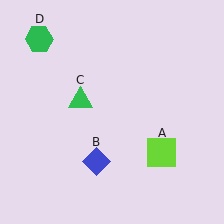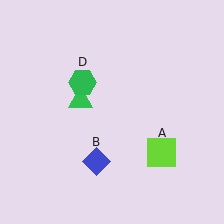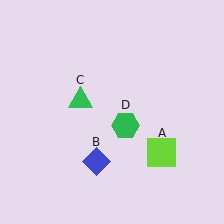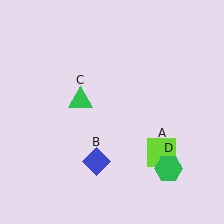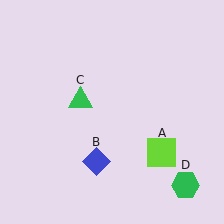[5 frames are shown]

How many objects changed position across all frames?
1 object changed position: green hexagon (object D).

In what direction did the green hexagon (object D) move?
The green hexagon (object D) moved down and to the right.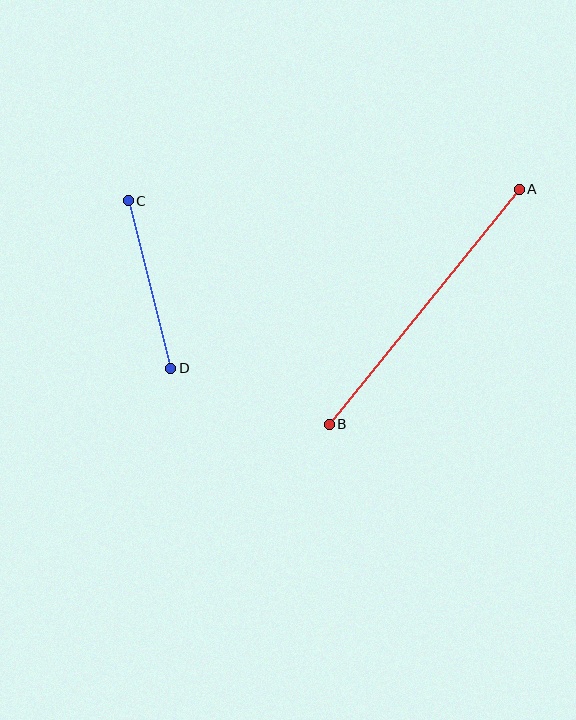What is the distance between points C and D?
The distance is approximately 173 pixels.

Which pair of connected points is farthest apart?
Points A and B are farthest apart.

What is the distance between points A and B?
The distance is approximately 302 pixels.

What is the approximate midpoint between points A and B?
The midpoint is at approximately (424, 307) pixels.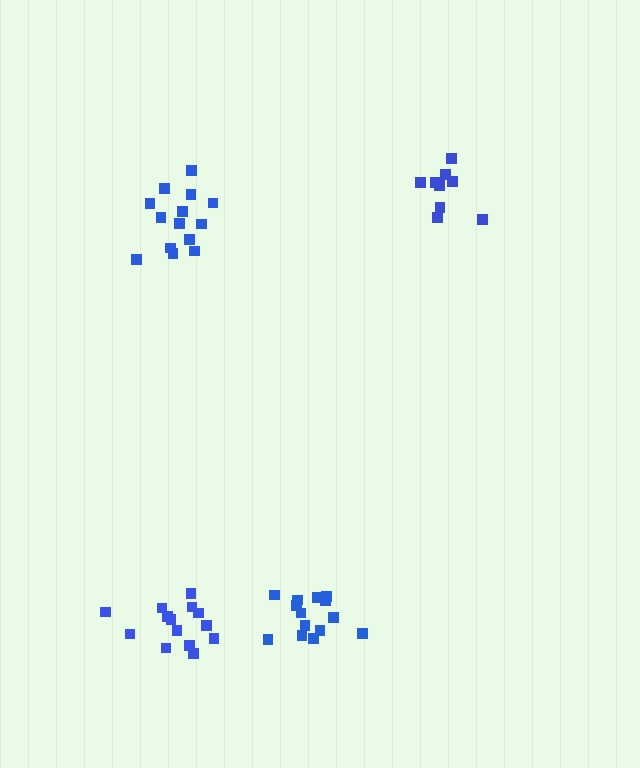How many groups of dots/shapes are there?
There are 4 groups.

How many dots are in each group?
Group 1: 14 dots, Group 2: 9 dots, Group 3: 14 dots, Group 4: 14 dots (51 total).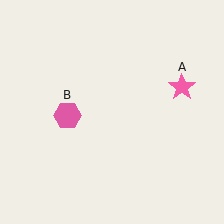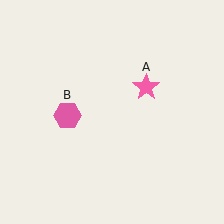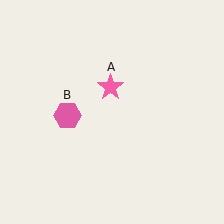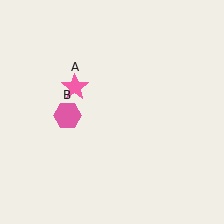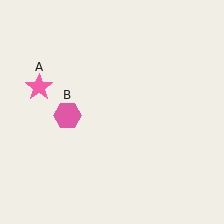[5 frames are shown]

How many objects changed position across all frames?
1 object changed position: pink star (object A).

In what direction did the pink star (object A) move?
The pink star (object A) moved left.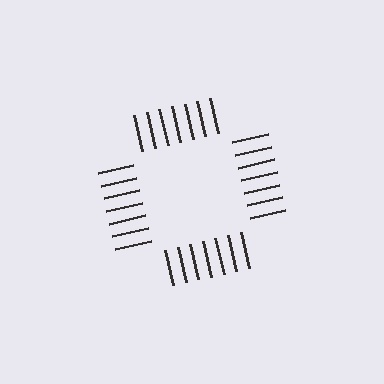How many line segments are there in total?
28 — 7 along each of the 4 edges.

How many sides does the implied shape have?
4 sides — the line-ends trace a square.